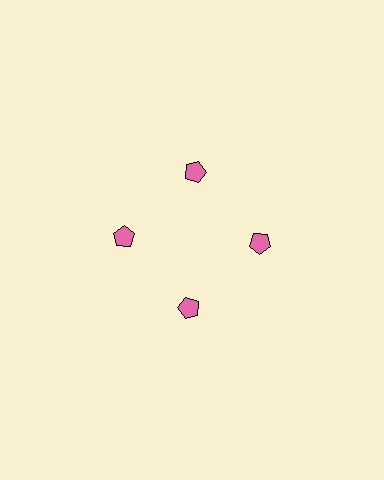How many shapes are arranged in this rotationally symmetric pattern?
There are 4 shapes, arranged in 4 groups of 1.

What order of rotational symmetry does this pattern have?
This pattern has 4-fold rotational symmetry.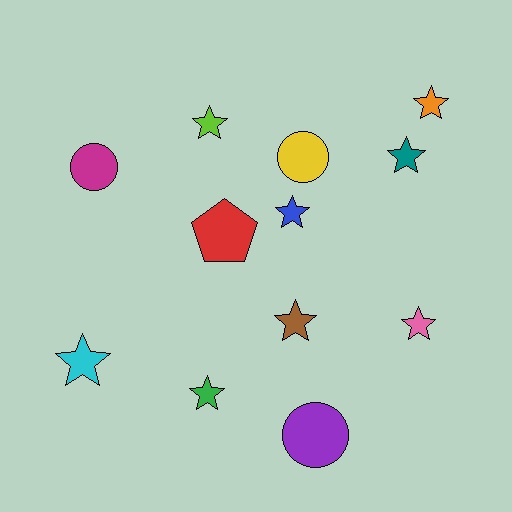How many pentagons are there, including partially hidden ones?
There is 1 pentagon.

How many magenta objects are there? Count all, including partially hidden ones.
There is 1 magenta object.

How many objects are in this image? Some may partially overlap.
There are 12 objects.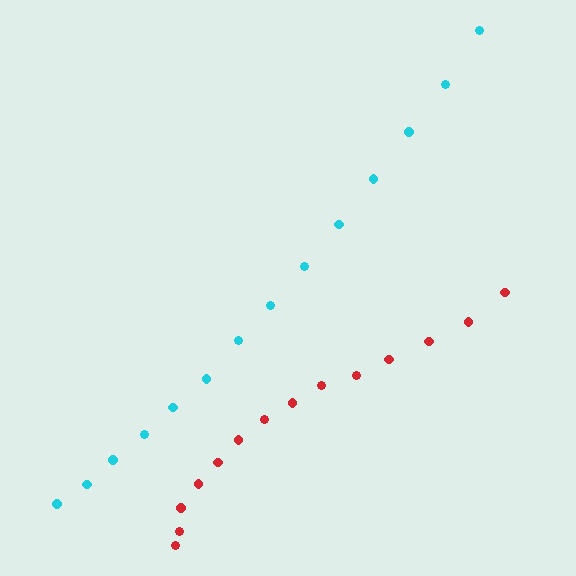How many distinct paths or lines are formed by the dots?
There are 2 distinct paths.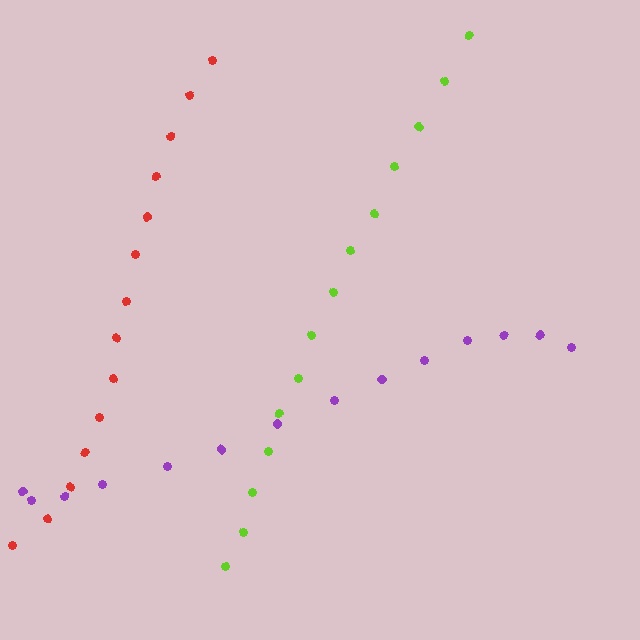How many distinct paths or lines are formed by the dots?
There are 3 distinct paths.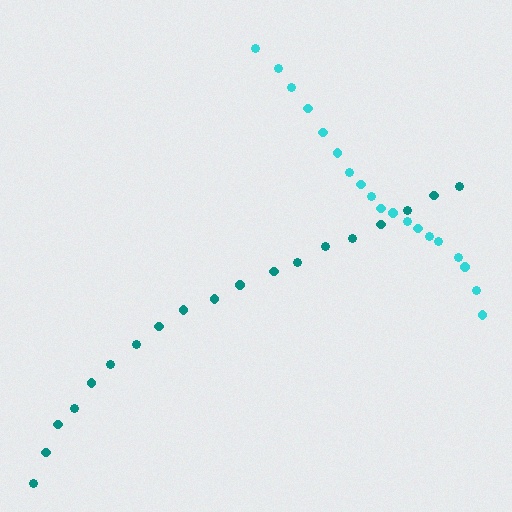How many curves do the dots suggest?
There are 2 distinct paths.